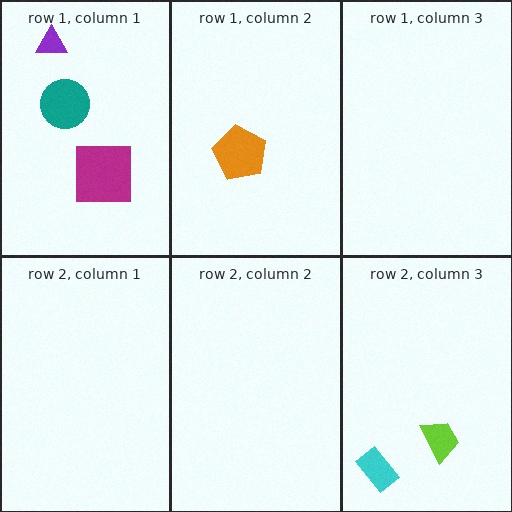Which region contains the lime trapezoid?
The row 2, column 3 region.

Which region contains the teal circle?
The row 1, column 1 region.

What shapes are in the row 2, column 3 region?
The lime trapezoid, the cyan rectangle.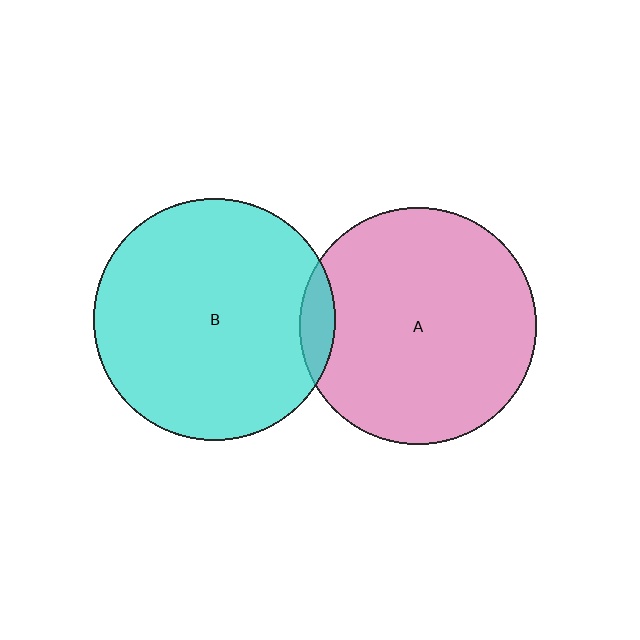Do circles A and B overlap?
Yes.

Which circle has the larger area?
Circle B (cyan).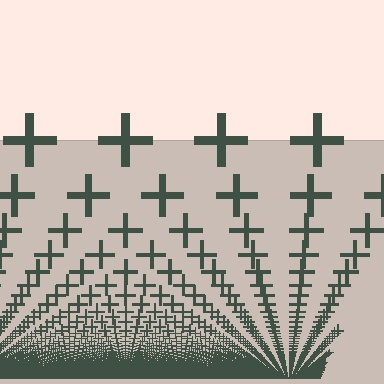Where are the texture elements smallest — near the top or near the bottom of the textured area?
Near the bottom.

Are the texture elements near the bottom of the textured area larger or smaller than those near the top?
Smaller. The gradient is inverted — elements near the bottom are smaller and denser.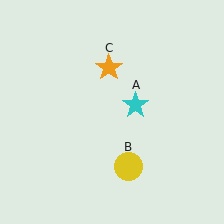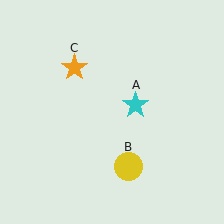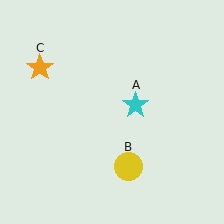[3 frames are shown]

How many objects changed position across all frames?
1 object changed position: orange star (object C).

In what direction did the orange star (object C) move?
The orange star (object C) moved left.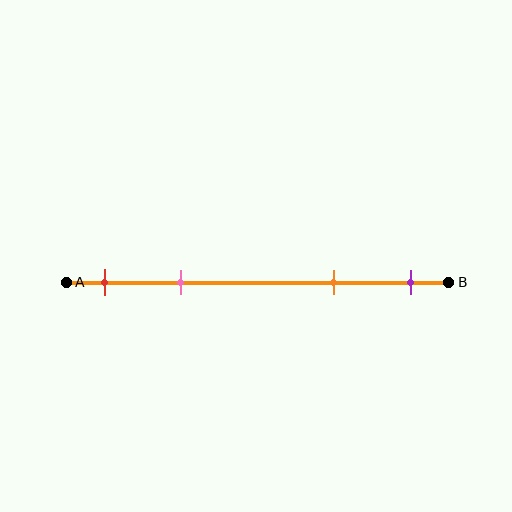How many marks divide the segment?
There are 4 marks dividing the segment.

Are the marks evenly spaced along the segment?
No, the marks are not evenly spaced.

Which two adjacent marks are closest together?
The red and pink marks are the closest adjacent pair.